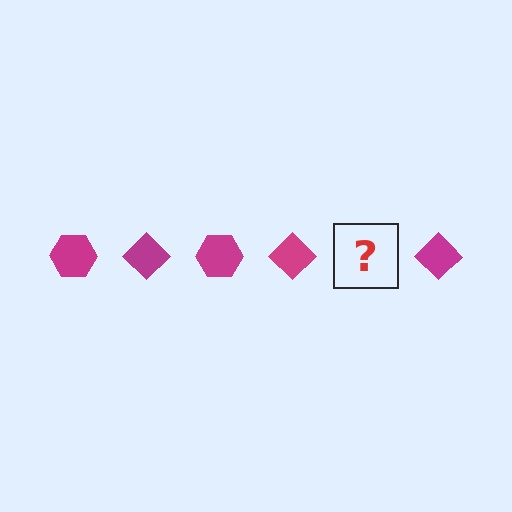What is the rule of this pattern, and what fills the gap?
The rule is that the pattern cycles through hexagon, diamond shapes in magenta. The gap should be filled with a magenta hexagon.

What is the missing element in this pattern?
The missing element is a magenta hexagon.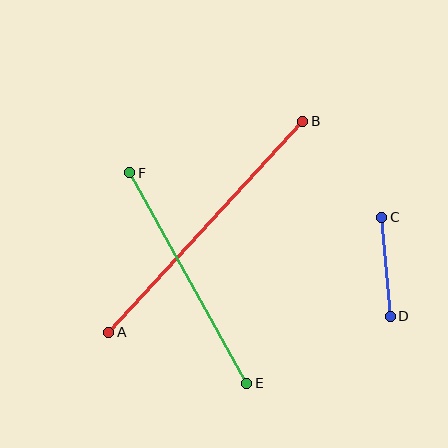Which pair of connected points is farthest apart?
Points A and B are farthest apart.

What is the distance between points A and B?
The distance is approximately 287 pixels.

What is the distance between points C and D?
The distance is approximately 99 pixels.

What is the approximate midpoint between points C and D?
The midpoint is at approximately (386, 267) pixels.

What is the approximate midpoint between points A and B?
The midpoint is at approximately (206, 227) pixels.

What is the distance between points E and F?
The distance is approximately 241 pixels.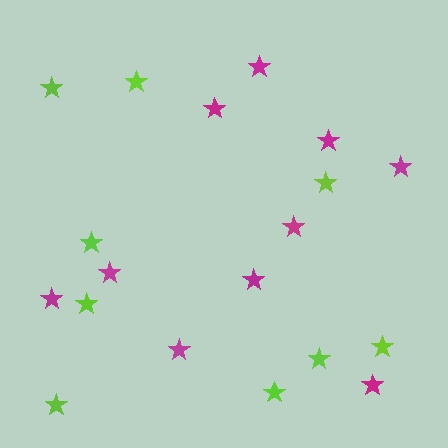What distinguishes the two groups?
There are 2 groups: one group of lime stars (9) and one group of magenta stars (10).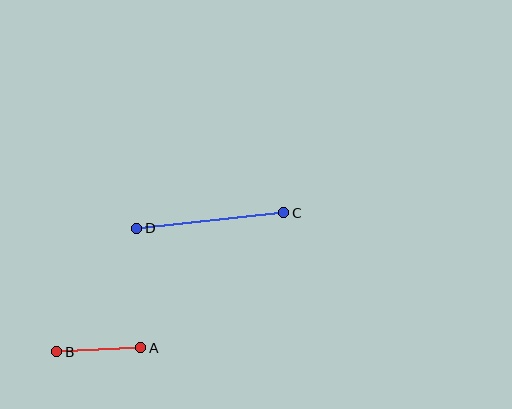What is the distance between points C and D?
The distance is approximately 148 pixels.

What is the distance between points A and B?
The distance is approximately 84 pixels.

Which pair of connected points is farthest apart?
Points C and D are farthest apart.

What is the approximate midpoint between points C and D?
The midpoint is at approximately (210, 221) pixels.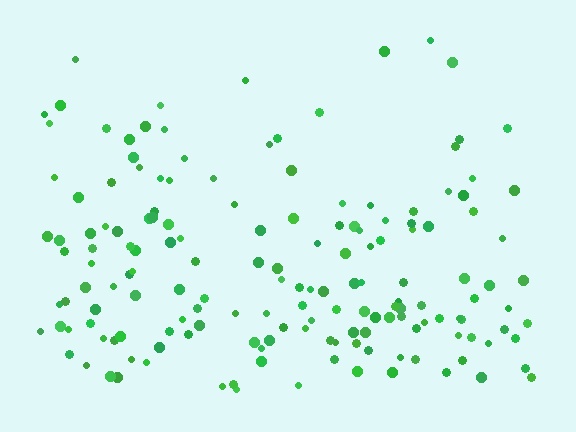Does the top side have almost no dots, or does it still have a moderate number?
Still a moderate number, just noticeably fewer than the bottom.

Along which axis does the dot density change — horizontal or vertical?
Vertical.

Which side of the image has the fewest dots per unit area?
The top.